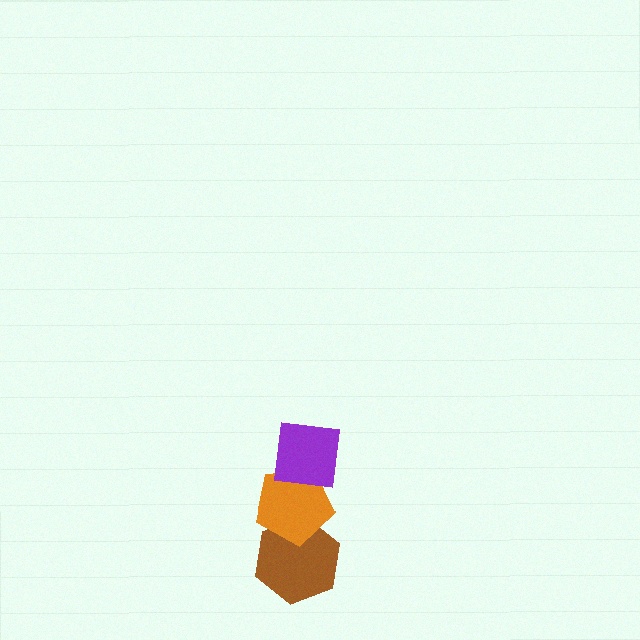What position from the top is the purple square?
The purple square is 1st from the top.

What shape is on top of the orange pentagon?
The purple square is on top of the orange pentagon.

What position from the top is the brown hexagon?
The brown hexagon is 3rd from the top.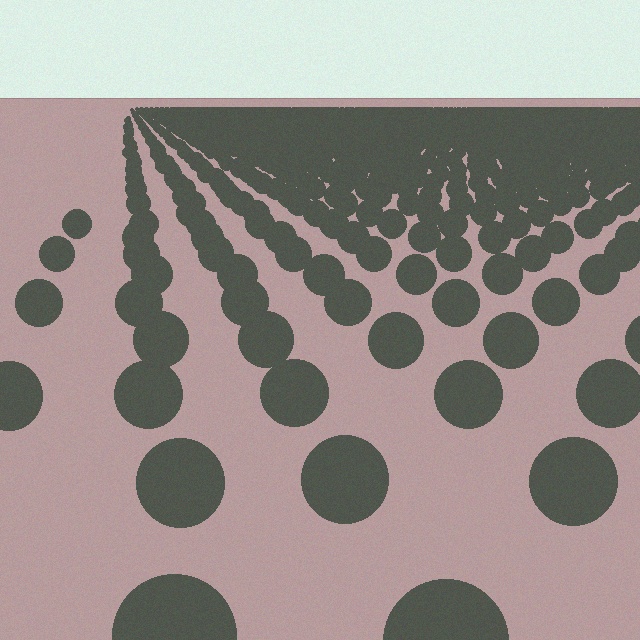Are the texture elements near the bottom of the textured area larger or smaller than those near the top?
Larger. Near the bottom, elements are closer to the viewer and appear at a bigger on-screen size.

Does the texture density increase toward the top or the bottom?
Density increases toward the top.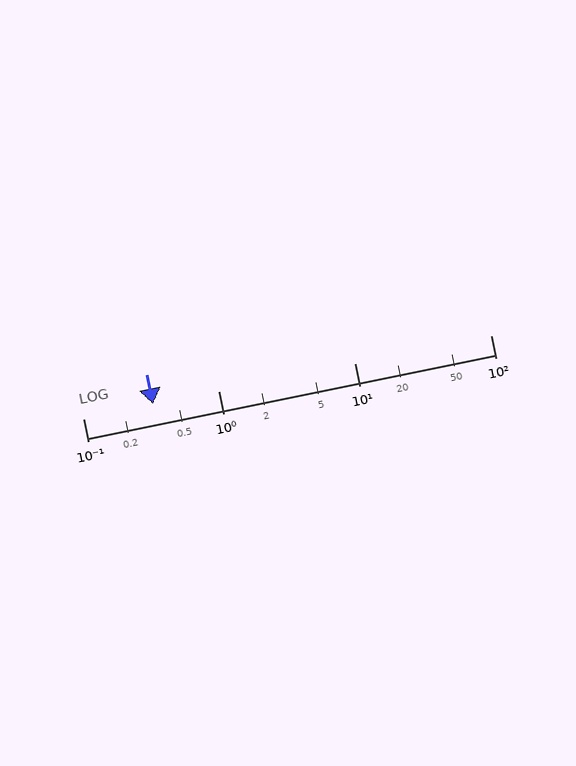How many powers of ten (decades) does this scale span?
The scale spans 3 decades, from 0.1 to 100.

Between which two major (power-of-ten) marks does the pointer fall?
The pointer is between 0.1 and 1.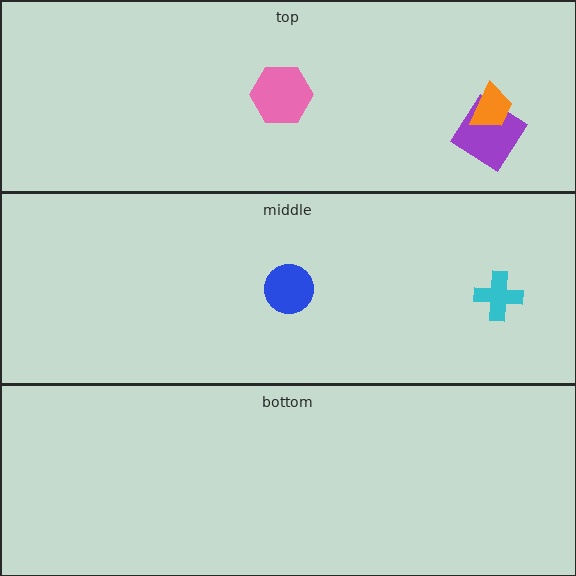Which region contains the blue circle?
The middle region.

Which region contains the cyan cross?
The middle region.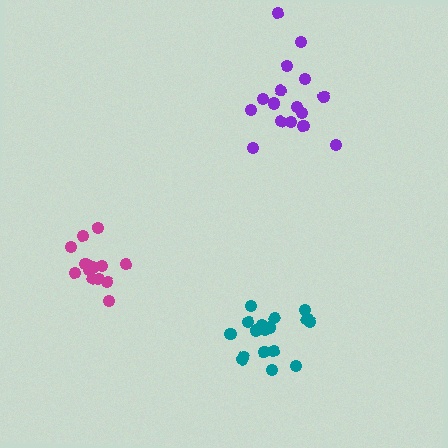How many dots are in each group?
Group 1: 16 dots, Group 2: 14 dots, Group 3: 18 dots (48 total).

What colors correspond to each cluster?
The clusters are colored: purple, magenta, teal.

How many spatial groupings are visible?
There are 3 spatial groupings.